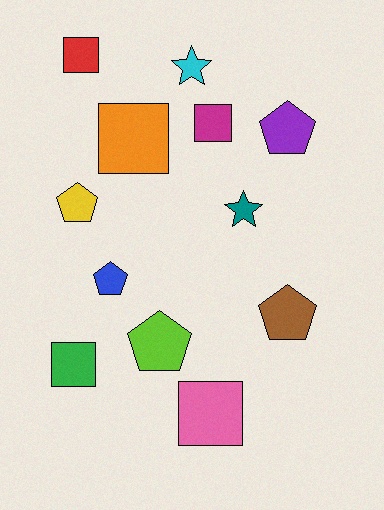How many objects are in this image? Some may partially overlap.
There are 12 objects.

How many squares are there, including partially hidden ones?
There are 5 squares.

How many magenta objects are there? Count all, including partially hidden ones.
There is 1 magenta object.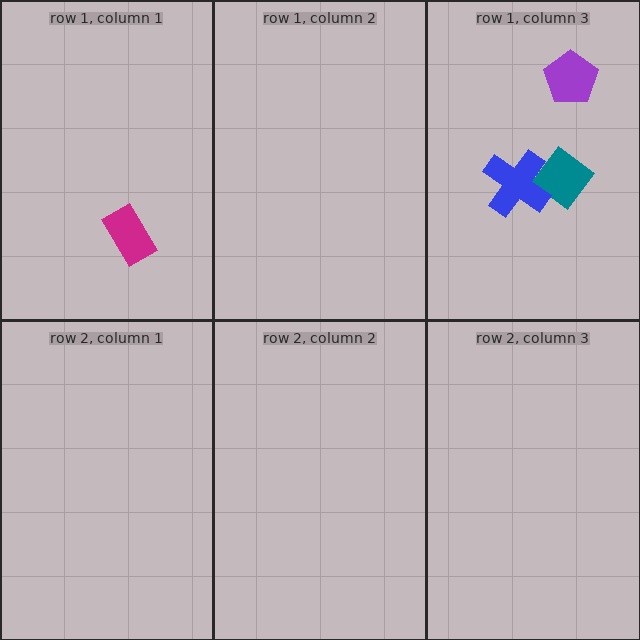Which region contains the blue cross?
The row 1, column 3 region.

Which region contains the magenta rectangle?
The row 1, column 1 region.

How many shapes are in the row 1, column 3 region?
3.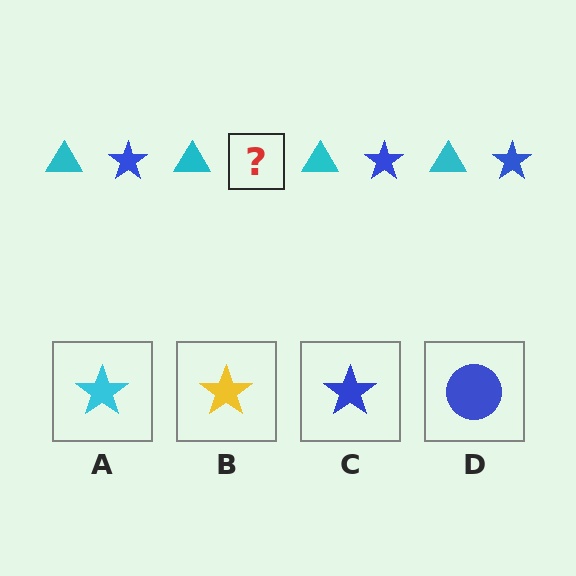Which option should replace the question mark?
Option C.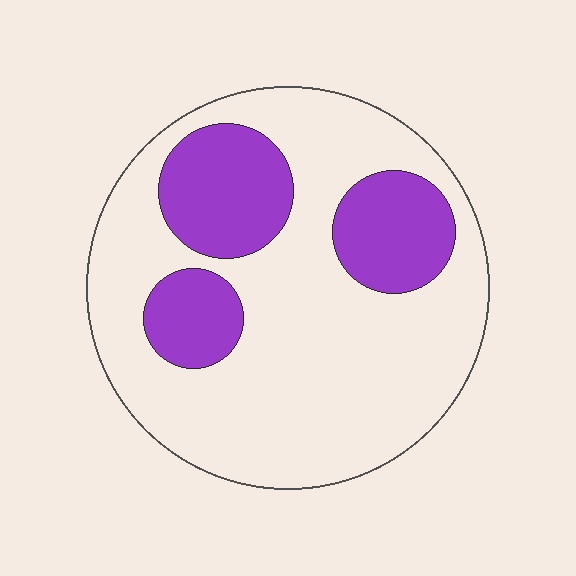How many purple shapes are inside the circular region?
3.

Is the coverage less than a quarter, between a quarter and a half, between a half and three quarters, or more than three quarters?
Between a quarter and a half.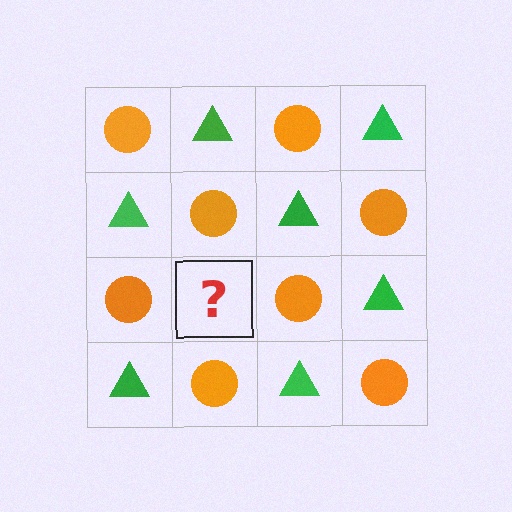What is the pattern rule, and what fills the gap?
The rule is that it alternates orange circle and green triangle in a checkerboard pattern. The gap should be filled with a green triangle.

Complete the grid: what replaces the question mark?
The question mark should be replaced with a green triangle.